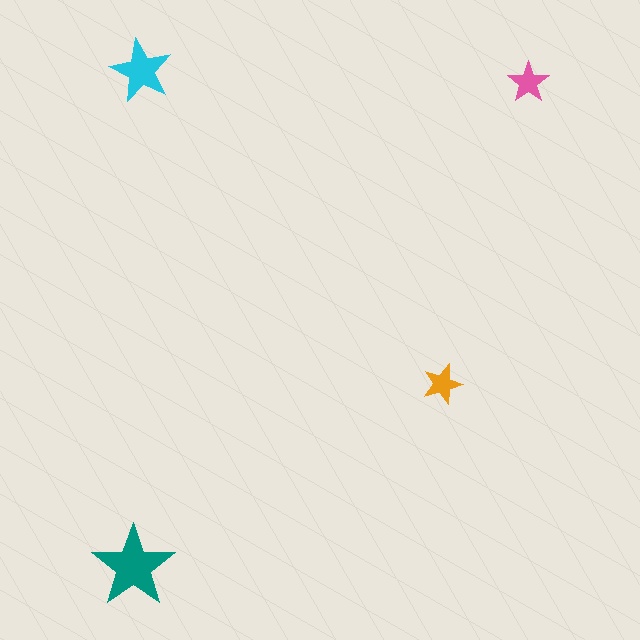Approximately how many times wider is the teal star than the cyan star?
About 1.5 times wider.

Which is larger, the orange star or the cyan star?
The cyan one.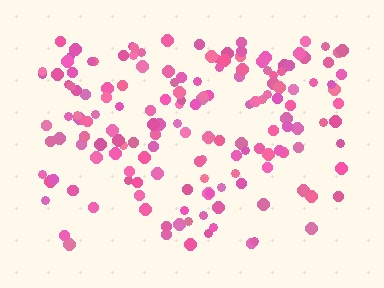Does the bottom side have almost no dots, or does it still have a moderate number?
Still a moderate number, just noticeably fewer than the top.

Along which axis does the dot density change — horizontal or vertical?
Vertical.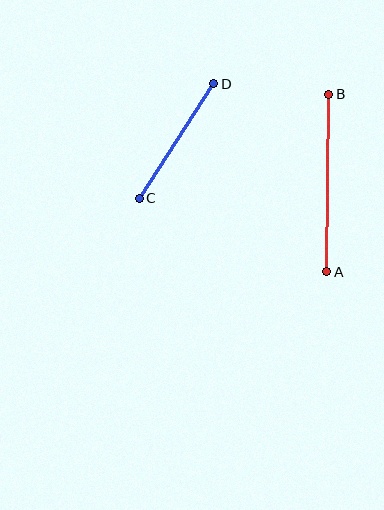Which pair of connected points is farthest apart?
Points A and B are farthest apart.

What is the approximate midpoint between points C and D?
The midpoint is at approximately (176, 141) pixels.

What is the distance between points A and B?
The distance is approximately 178 pixels.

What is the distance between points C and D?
The distance is approximately 137 pixels.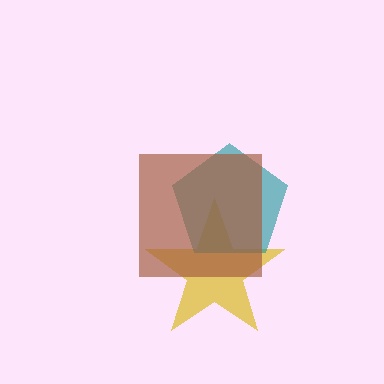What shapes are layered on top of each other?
The layered shapes are: a yellow star, a teal pentagon, a brown square.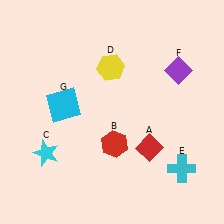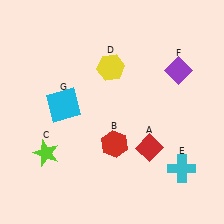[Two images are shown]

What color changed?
The star (C) changed from cyan in Image 1 to lime in Image 2.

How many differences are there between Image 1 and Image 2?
There is 1 difference between the two images.